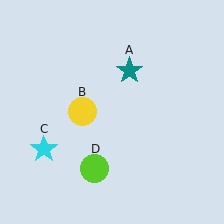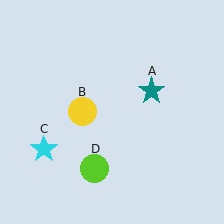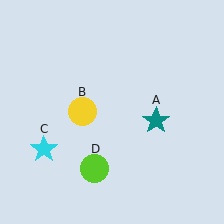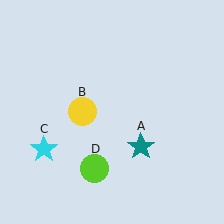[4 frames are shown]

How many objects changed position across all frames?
1 object changed position: teal star (object A).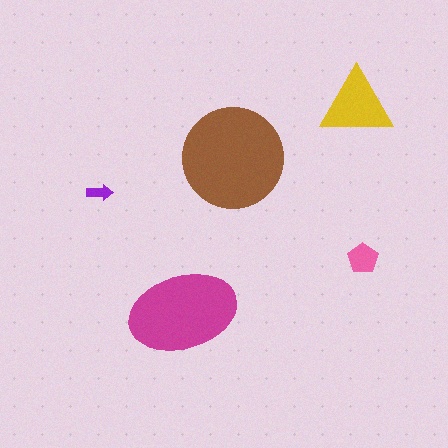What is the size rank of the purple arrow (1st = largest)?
5th.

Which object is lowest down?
The magenta ellipse is bottommost.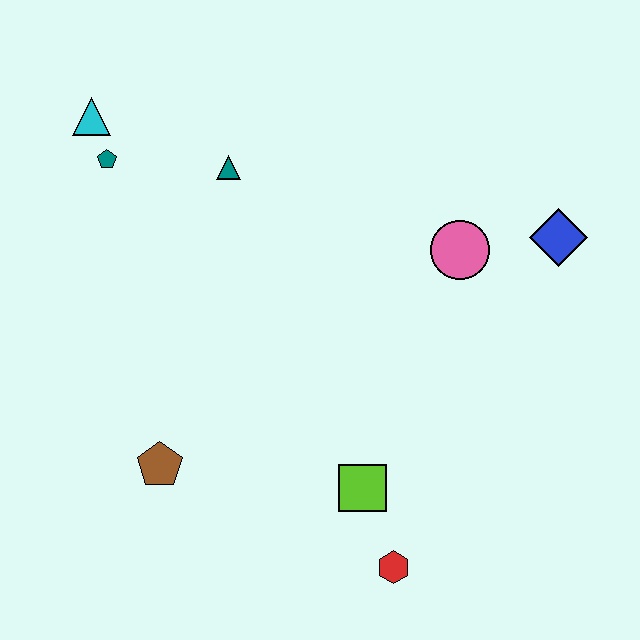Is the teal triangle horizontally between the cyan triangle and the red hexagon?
Yes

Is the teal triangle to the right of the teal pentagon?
Yes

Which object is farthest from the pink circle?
The cyan triangle is farthest from the pink circle.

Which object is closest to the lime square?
The red hexagon is closest to the lime square.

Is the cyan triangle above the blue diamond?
Yes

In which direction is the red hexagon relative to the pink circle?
The red hexagon is below the pink circle.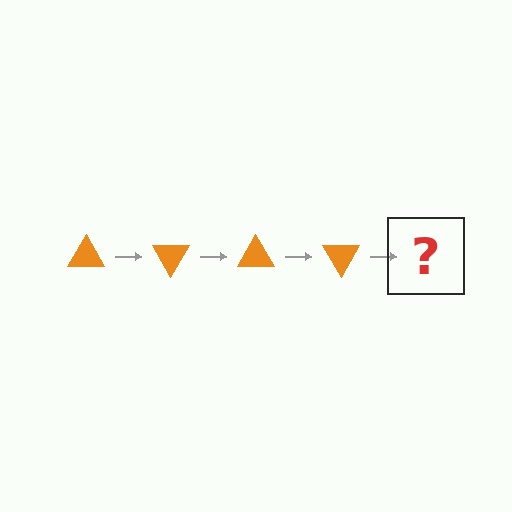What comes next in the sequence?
The next element should be an orange triangle rotated 240 degrees.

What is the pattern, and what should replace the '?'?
The pattern is that the triangle rotates 60 degrees each step. The '?' should be an orange triangle rotated 240 degrees.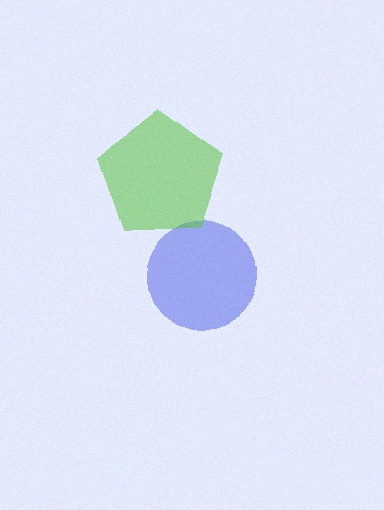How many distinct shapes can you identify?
There are 2 distinct shapes: a blue circle, a lime pentagon.